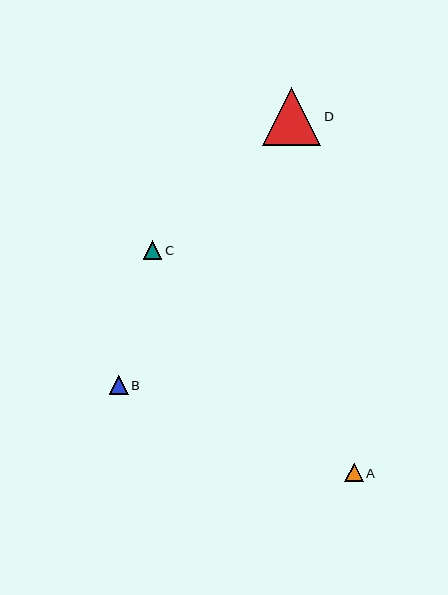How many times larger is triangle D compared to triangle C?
Triangle D is approximately 3.2 times the size of triangle C.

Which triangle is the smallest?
Triangle A is the smallest with a size of approximately 18 pixels.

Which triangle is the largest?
Triangle D is the largest with a size of approximately 58 pixels.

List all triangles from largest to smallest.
From largest to smallest: D, B, C, A.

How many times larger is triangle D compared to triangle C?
Triangle D is approximately 3.2 times the size of triangle C.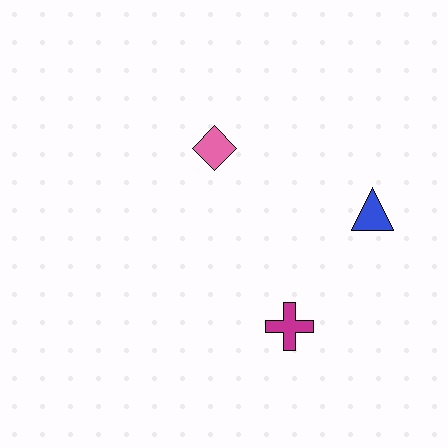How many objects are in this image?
There are 3 objects.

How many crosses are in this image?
There is 1 cross.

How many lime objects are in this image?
There are no lime objects.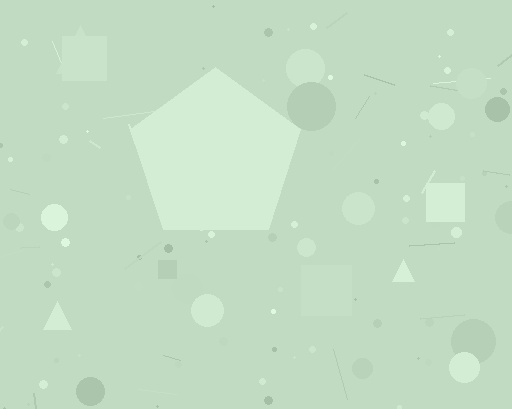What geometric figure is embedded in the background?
A pentagon is embedded in the background.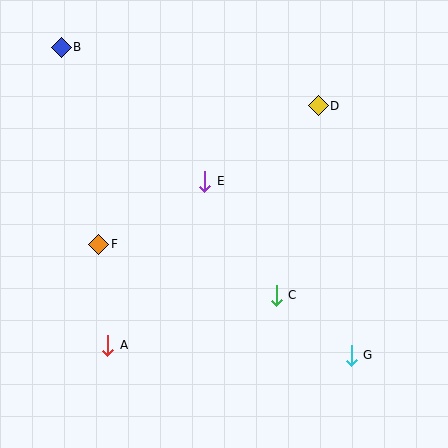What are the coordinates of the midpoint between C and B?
The midpoint between C and B is at (169, 171).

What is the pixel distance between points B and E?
The distance between B and E is 197 pixels.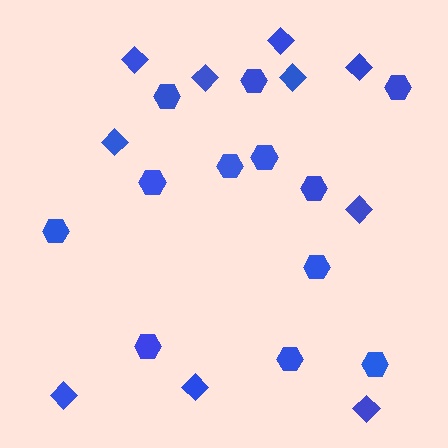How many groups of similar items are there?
There are 2 groups: one group of hexagons (12) and one group of diamonds (10).